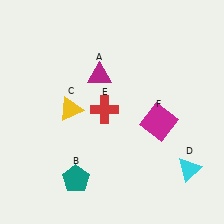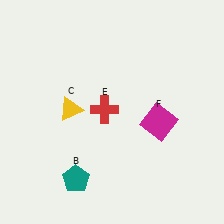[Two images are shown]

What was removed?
The magenta triangle (A), the cyan triangle (D) were removed in Image 2.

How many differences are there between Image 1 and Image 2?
There are 2 differences between the two images.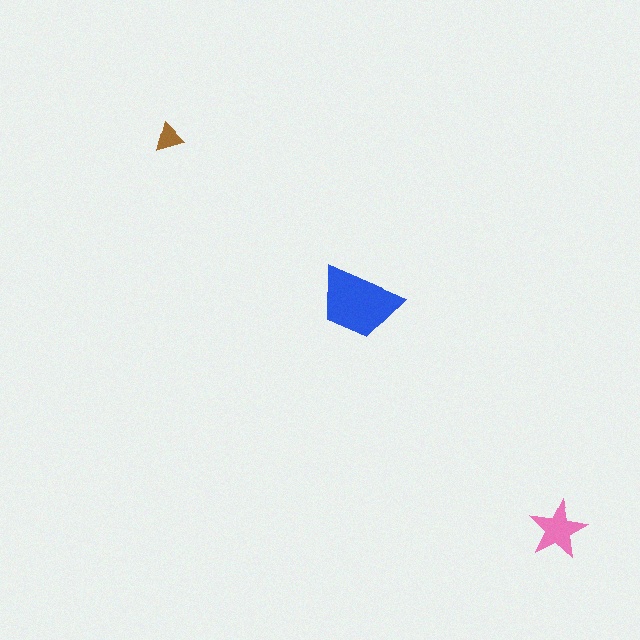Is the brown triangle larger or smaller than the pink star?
Smaller.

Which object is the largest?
The blue trapezoid.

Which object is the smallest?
The brown triangle.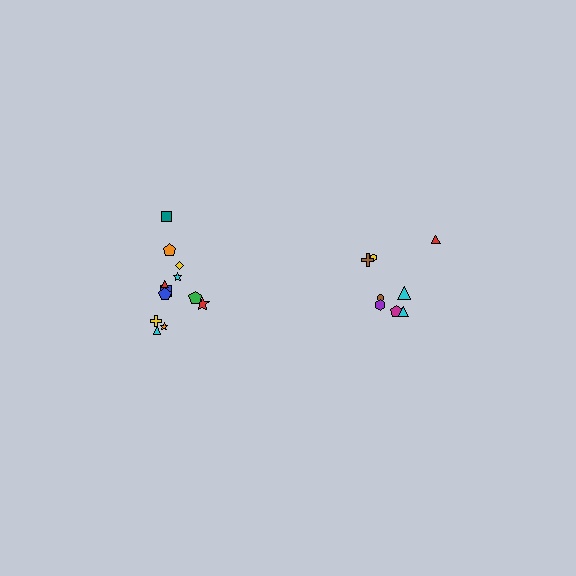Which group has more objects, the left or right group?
The left group.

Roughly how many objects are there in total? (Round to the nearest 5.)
Roughly 20 objects in total.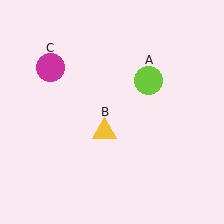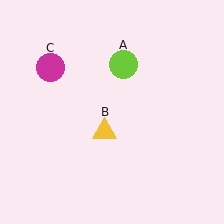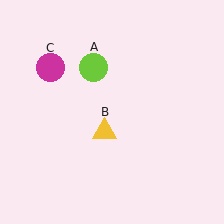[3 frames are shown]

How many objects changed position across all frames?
1 object changed position: lime circle (object A).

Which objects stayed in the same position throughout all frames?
Yellow triangle (object B) and magenta circle (object C) remained stationary.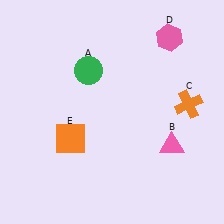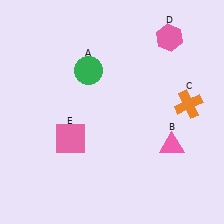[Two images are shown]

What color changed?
The square (E) changed from orange in Image 1 to pink in Image 2.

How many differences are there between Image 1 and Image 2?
There is 1 difference between the two images.